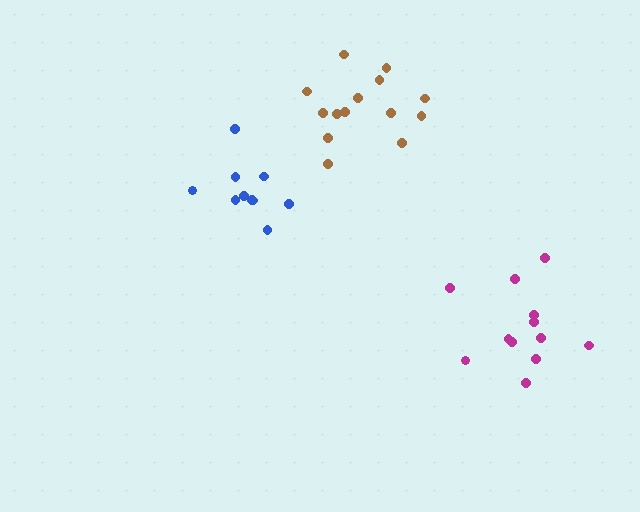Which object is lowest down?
The magenta cluster is bottommost.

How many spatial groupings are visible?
There are 3 spatial groupings.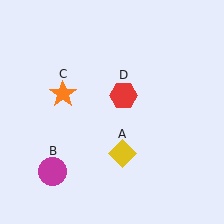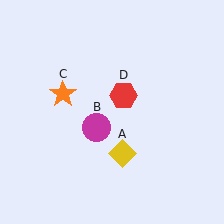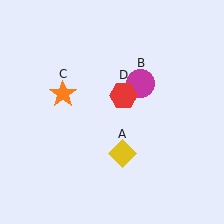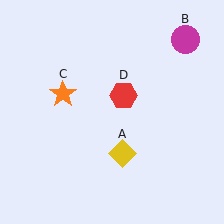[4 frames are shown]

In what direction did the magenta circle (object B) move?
The magenta circle (object B) moved up and to the right.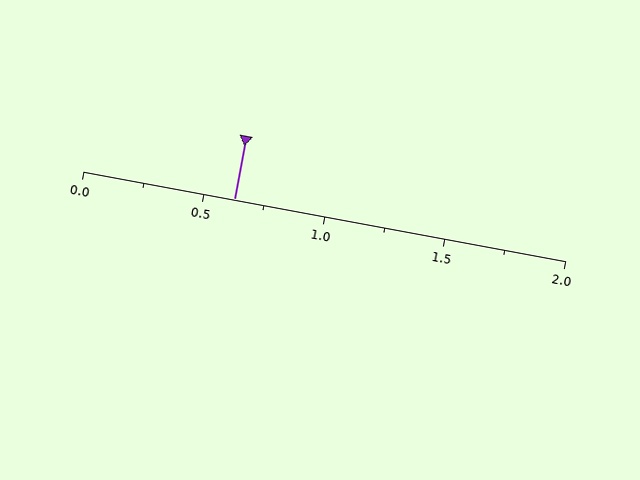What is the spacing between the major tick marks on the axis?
The major ticks are spaced 0.5 apart.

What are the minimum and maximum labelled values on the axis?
The axis runs from 0.0 to 2.0.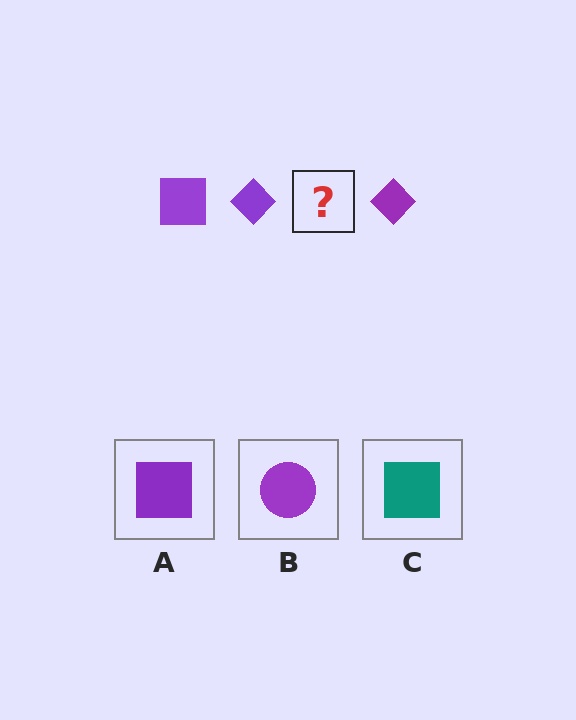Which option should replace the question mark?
Option A.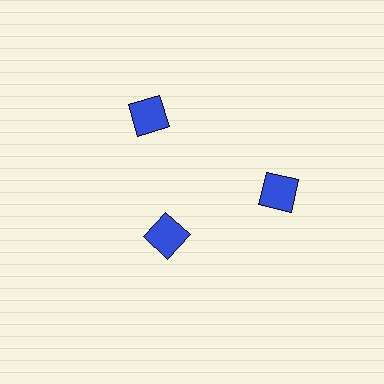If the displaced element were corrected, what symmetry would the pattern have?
It would have 3-fold rotational symmetry — the pattern would map onto itself every 120 degrees.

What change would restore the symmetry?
The symmetry would be restored by moving it outward, back onto the ring so that all 3 diamonds sit at equal angles and equal distance from the center.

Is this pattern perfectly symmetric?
No. The 3 blue diamonds are arranged in a ring, but one element near the 7 o'clock position is pulled inward toward the center, breaking the 3-fold rotational symmetry.